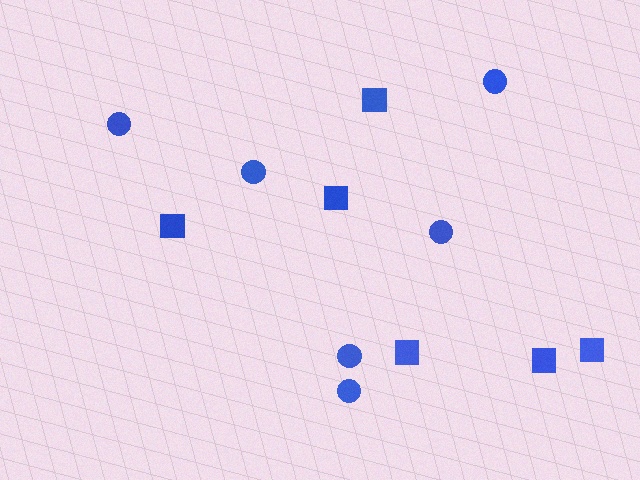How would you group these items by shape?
There are 2 groups: one group of squares (6) and one group of circles (6).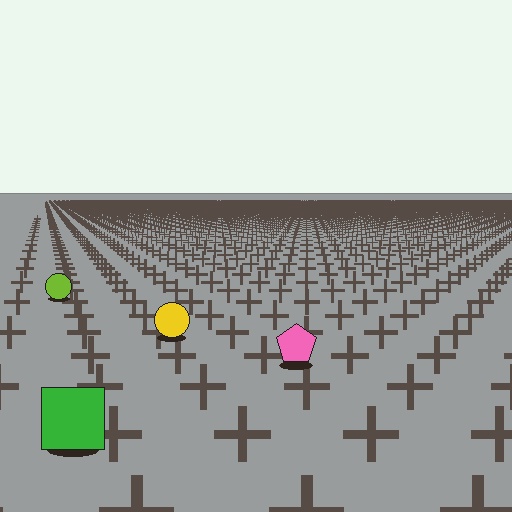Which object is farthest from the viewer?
The lime circle is farthest from the viewer. It appears smaller and the ground texture around it is denser.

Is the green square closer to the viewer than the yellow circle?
Yes. The green square is closer — you can tell from the texture gradient: the ground texture is coarser near it.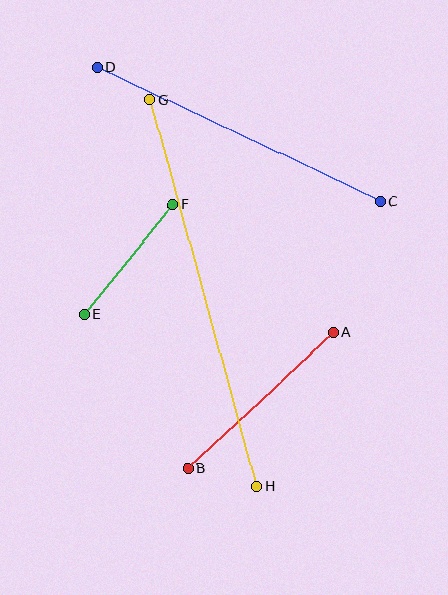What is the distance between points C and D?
The distance is approximately 313 pixels.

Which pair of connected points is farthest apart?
Points G and H are farthest apart.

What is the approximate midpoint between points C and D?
The midpoint is at approximately (239, 134) pixels.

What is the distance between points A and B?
The distance is approximately 200 pixels.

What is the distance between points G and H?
The distance is approximately 401 pixels.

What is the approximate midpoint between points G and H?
The midpoint is at approximately (203, 293) pixels.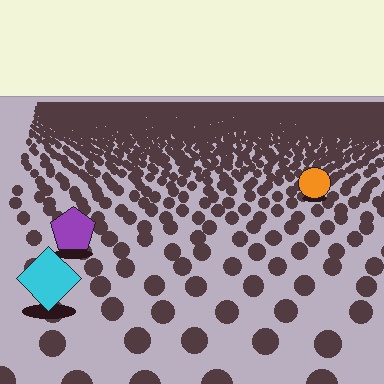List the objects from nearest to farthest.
From nearest to farthest: the cyan diamond, the purple pentagon, the orange circle.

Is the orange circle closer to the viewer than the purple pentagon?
No. The purple pentagon is closer — you can tell from the texture gradient: the ground texture is coarser near it.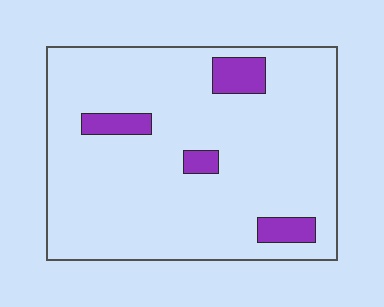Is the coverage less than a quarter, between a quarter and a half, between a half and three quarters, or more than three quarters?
Less than a quarter.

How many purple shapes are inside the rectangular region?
4.